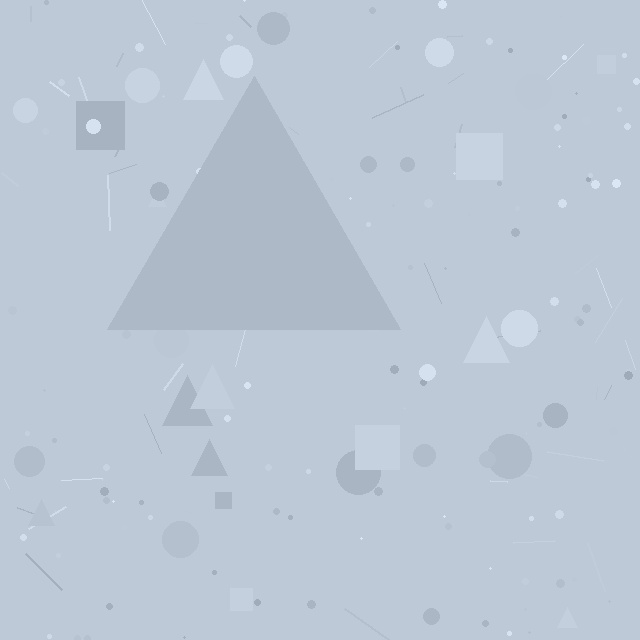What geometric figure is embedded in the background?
A triangle is embedded in the background.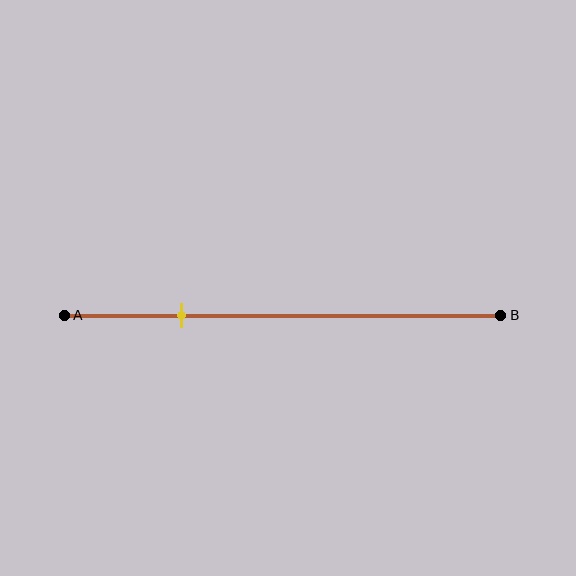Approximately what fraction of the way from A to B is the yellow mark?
The yellow mark is approximately 25% of the way from A to B.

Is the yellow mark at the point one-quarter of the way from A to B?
Yes, the mark is approximately at the one-quarter point.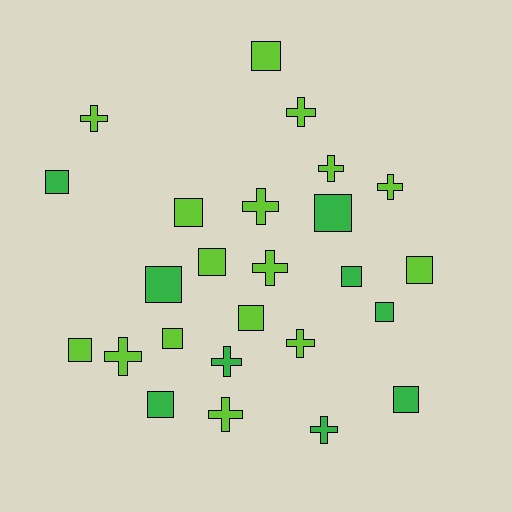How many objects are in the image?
There are 25 objects.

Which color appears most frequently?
Lime, with 16 objects.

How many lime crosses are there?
There are 9 lime crosses.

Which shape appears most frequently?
Square, with 14 objects.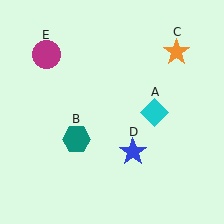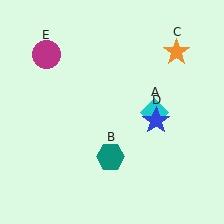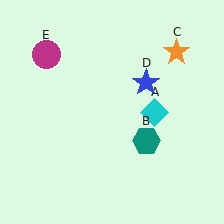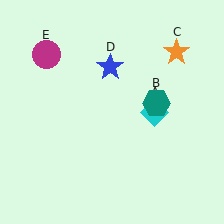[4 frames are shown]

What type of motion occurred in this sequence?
The teal hexagon (object B), blue star (object D) rotated counterclockwise around the center of the scene.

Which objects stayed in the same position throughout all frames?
Cyan diamond (object A) and orange star (object C) and magenta circle (object E) remained stationary.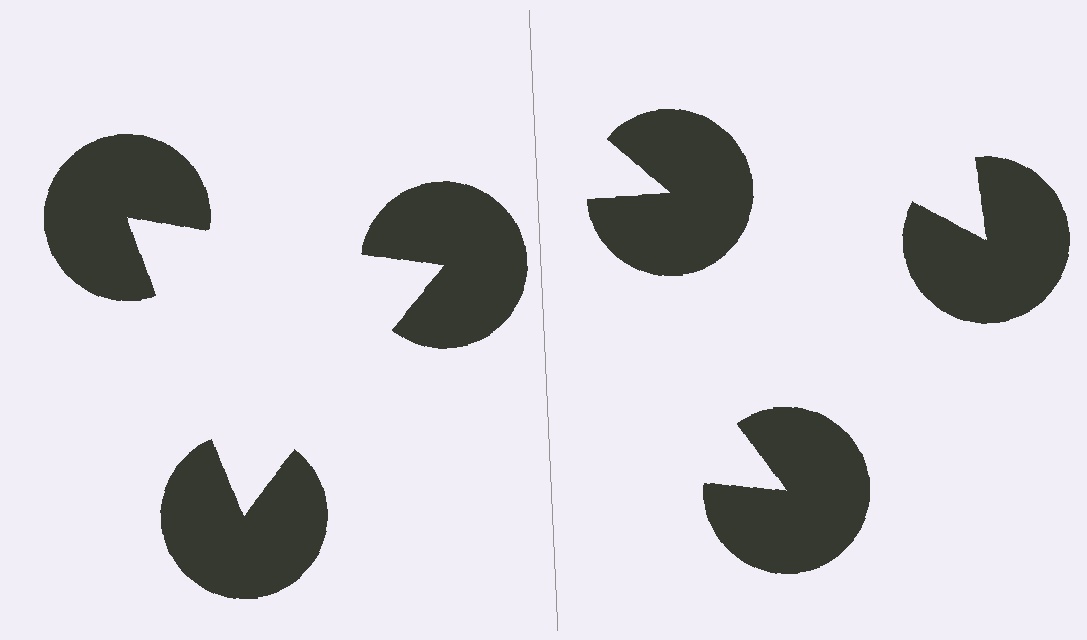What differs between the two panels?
The pac-man discs are positioned identically on both sides; only the wedge orientations differ. On the left they align to a triangle; on the right they are misaligned.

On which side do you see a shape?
An illusory triangle appears on the left side. On the right side the wedge cuts are rotated, so no coherent shape forms.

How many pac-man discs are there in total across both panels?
6 — 3 on each side.